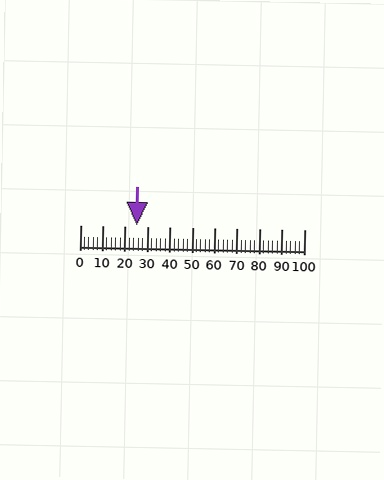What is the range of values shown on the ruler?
The ruler shows values from 0 to 100.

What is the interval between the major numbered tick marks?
The major tick marks are spaced 10 units apart.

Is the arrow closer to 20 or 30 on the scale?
The arrow is closer to 30.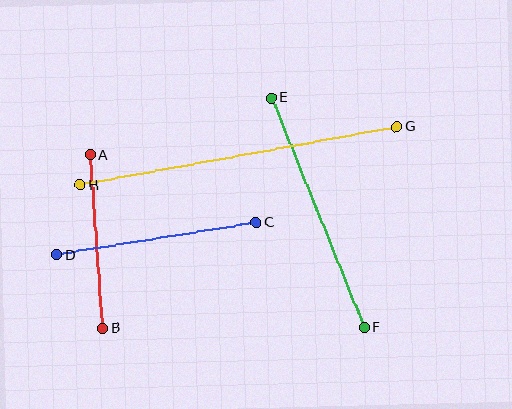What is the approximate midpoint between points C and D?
The midpoint is at approximately (156, 238) pixels.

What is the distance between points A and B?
The distance is approximately 174 pixels.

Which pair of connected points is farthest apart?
Points G and H are farthest apart.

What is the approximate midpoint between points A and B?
The midpoint is at approximately (96, 241) pixels.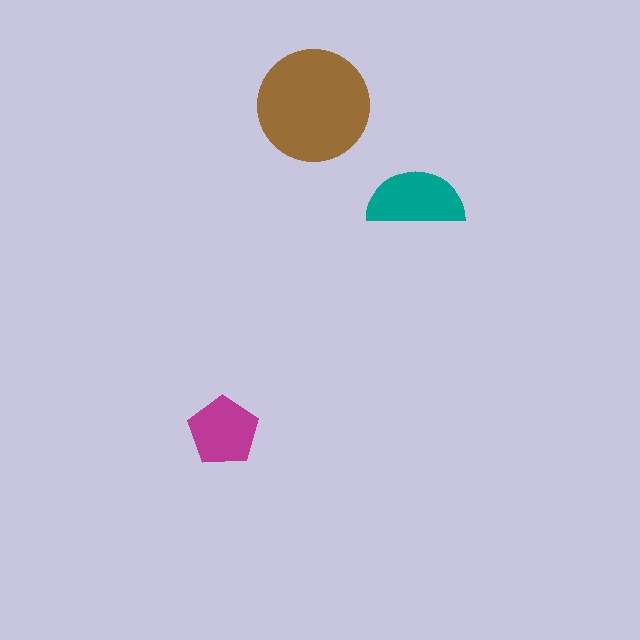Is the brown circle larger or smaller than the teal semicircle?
Larger.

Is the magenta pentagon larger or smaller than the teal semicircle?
Smaller.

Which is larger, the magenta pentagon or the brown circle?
The brown circle.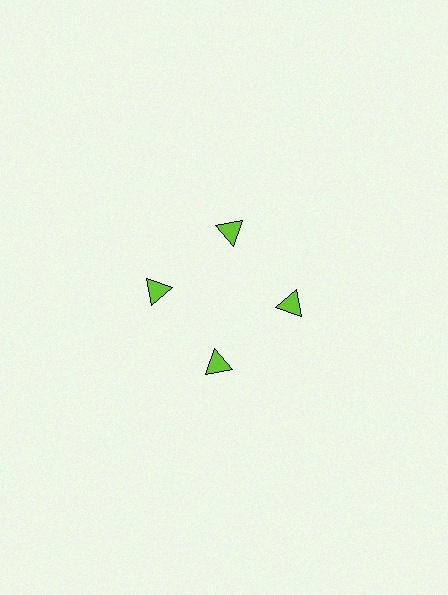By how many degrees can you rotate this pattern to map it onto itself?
The pattern maps onto itself every 90 degrees of rotation.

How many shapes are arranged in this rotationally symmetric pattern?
There are 4 shapes, arranged in 4 groups of 1.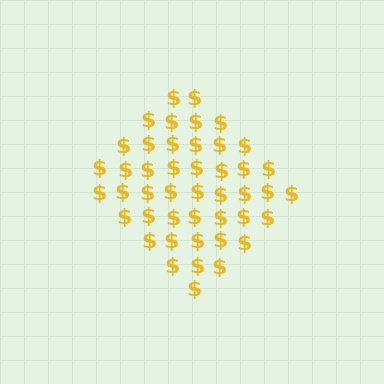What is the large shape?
The large shape is a diamond.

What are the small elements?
The small elements are dollar signs.